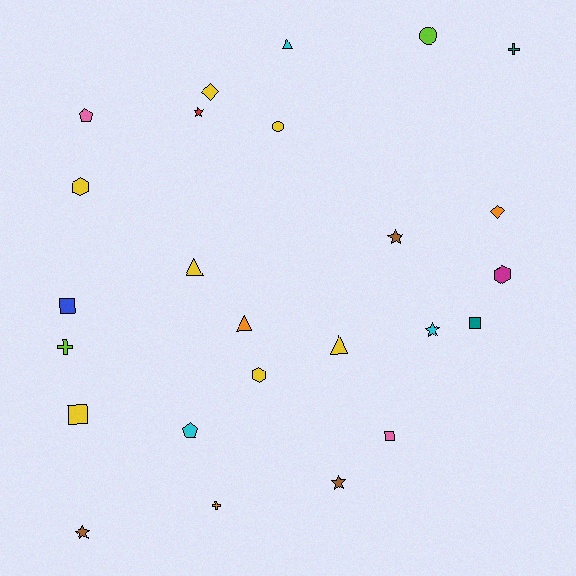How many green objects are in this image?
There are no green objects.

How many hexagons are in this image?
There are 3 hexagons.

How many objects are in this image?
There are 25 objects.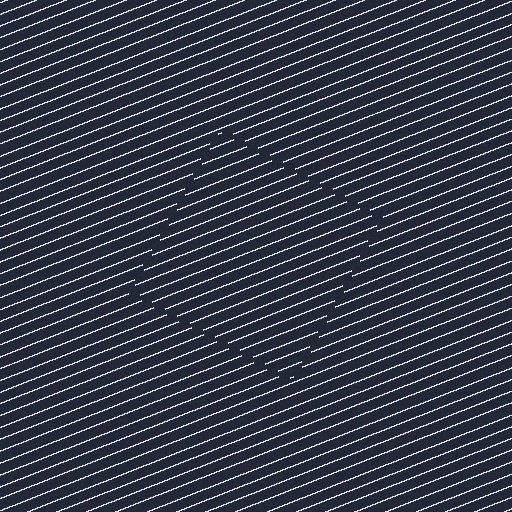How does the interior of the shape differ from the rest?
The interior of the shape contains the same grating, shifted by half a period — the contour is defined by the phase discontinuity where line-ends from the inner and outer gratings abut.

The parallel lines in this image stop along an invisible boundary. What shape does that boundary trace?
An illusory square. The interior of the shape contains the same grating, shifted by half a period — the contour is defined by the phase discontinuity where line-ends from the inner and outer gratings abut.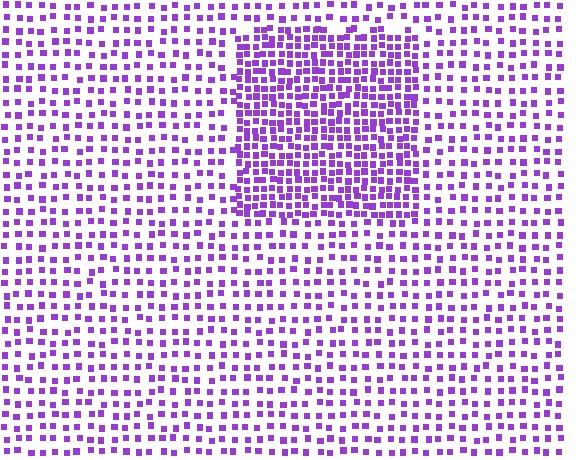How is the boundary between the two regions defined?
The boundary is defined by a change in element density (approximately 2.1x ratio). All elements are the same color, size, and shape.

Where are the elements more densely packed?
The elements are more densely packed inside the rectangle boundary.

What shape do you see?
I see a rectangle.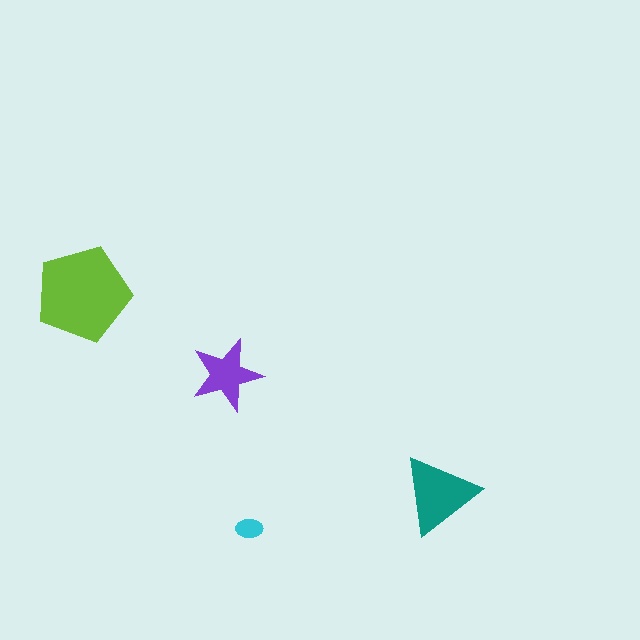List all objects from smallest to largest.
The cyan ellipse, the purple star, the teal triangle, the lime pentagon.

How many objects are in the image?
There are 4 objects in the image.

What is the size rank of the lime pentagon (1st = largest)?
1st.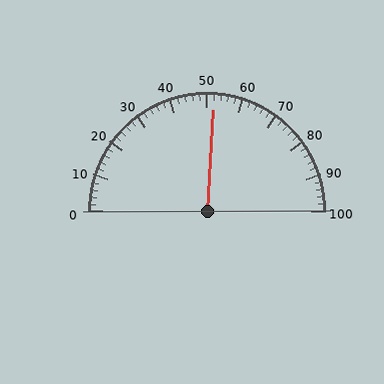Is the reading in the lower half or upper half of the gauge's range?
The reading is in the upper half of the range (0 to 100).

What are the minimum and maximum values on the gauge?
The gauge ranges from 0 to 100.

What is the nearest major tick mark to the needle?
The nearest major tick mark is 50.